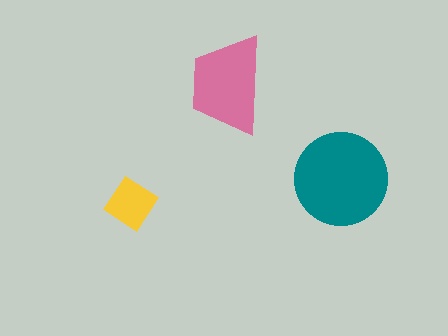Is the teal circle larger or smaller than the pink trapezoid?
Larger.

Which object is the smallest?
The yellow diamond.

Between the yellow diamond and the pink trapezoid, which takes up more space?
The pink trapezoid.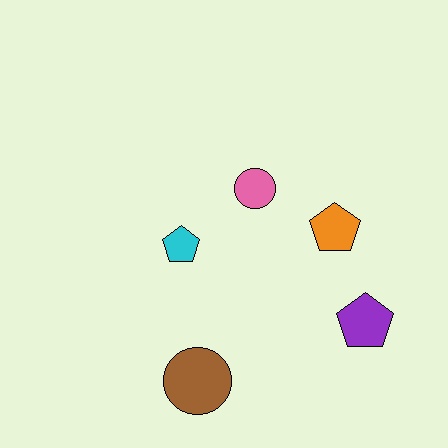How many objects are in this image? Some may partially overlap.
There are 5 objects.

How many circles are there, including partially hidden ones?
There are 2 circles.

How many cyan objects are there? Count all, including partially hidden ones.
There is 1 cyan object.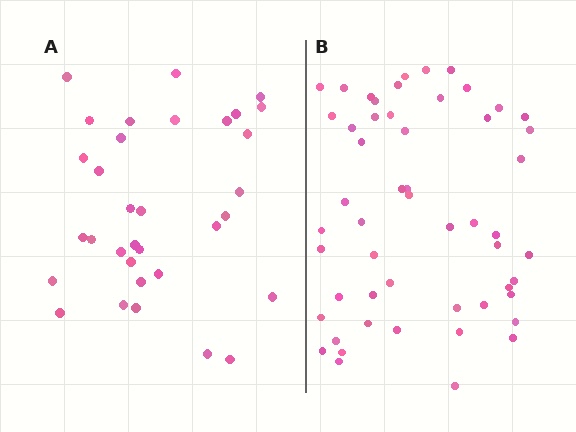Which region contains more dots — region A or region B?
Region B (the right region) has more dots.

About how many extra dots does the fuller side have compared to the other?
Region B has approximately 20 more dots than region A.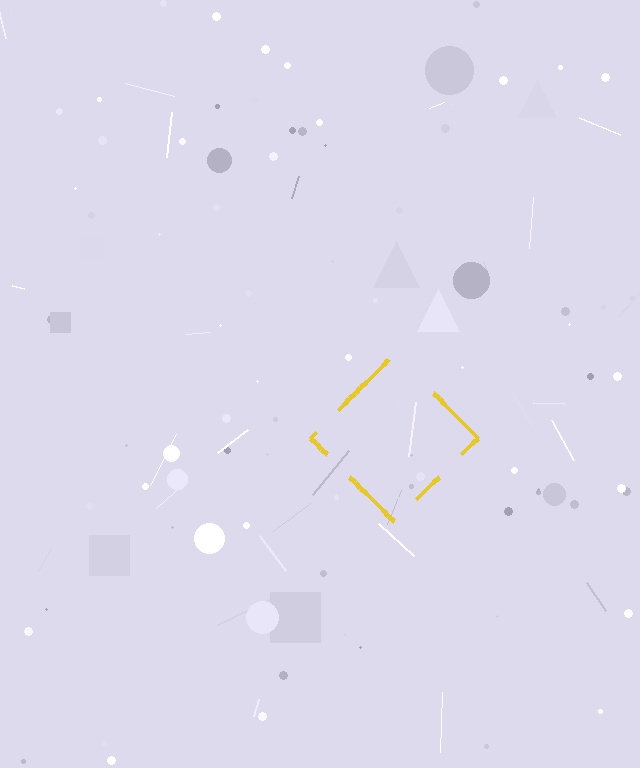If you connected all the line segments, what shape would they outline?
They would outline a diamond.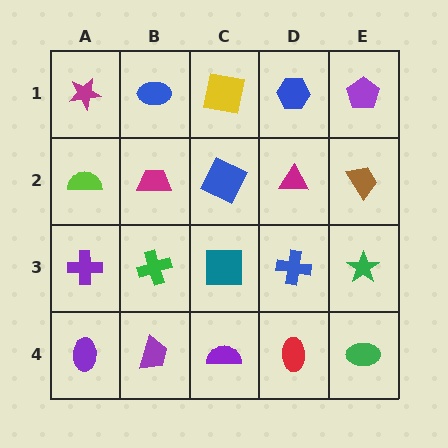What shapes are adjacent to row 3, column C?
A blue square (row 2, column C), a purple semicircle (row 4, column C), a green cross (row 3, column B), a blue cross (row 3, column D).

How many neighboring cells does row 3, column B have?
4.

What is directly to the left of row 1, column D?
A yellow square.